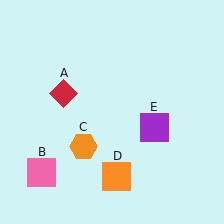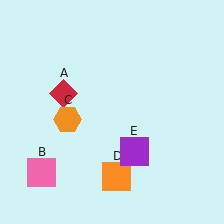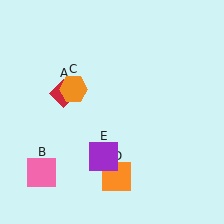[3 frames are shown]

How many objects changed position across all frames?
2 objects changed position: orange hexagon (object C), purple square (object E).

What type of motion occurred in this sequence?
The orange hexagon (object C), purple square (object E) rotated clockwise around the center of the scene.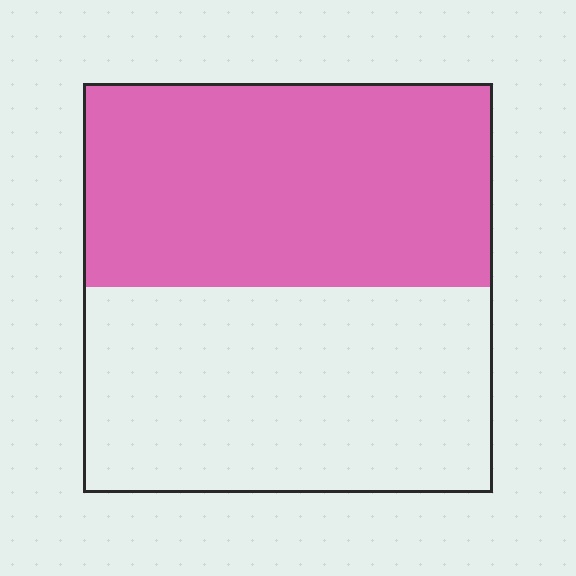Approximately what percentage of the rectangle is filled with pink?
Approximately 50%.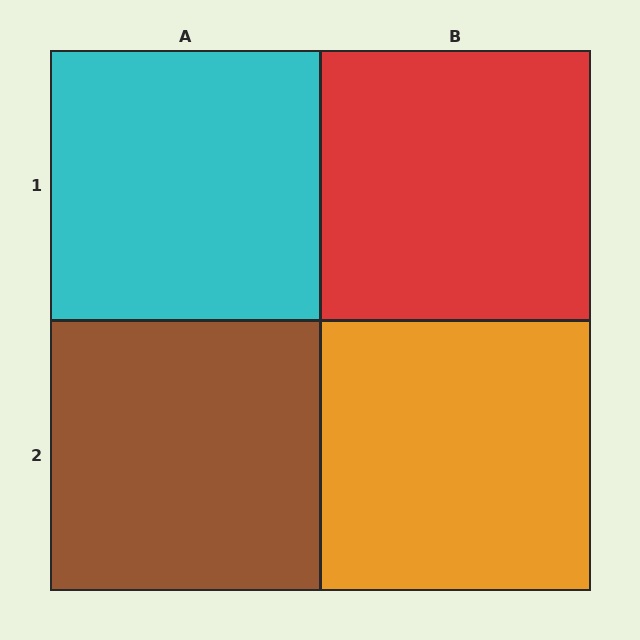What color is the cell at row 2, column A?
Brown.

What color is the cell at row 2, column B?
Orange.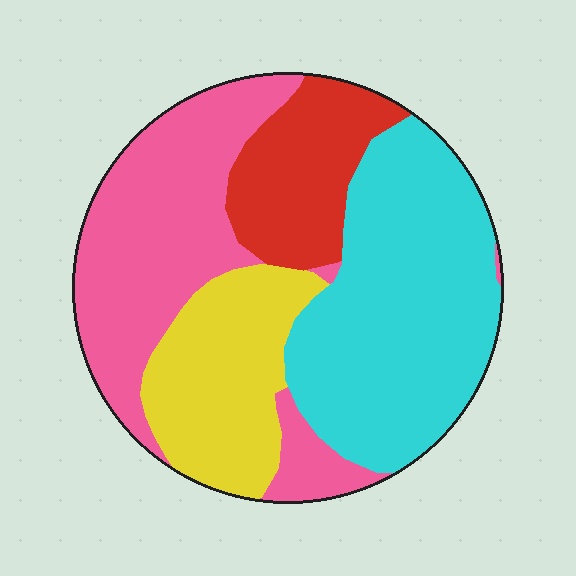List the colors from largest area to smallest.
From largest to smallest: cyan, pink, yellow, red.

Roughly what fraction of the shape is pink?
Pink covers about 30% of the shape.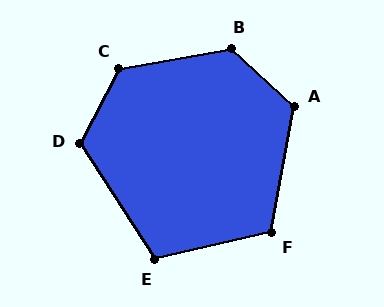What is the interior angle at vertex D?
Approximately 120 degrees (obtuse).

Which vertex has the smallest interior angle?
E, at approximately 110 degrees.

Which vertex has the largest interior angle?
C, at approximately 127 degrees.